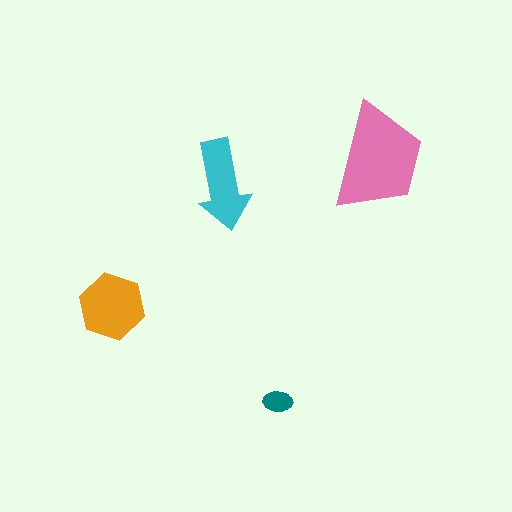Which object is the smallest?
The teal ellipse.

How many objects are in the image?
There are 4 objects in the image.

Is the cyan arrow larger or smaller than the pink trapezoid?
Smaller.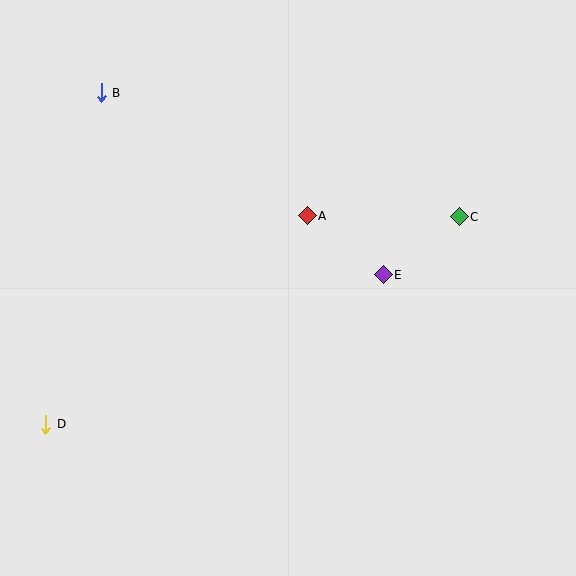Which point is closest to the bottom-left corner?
Point D is closest to the bottom-left corner.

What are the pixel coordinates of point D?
Point D is at (46, 424).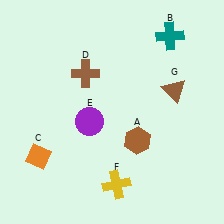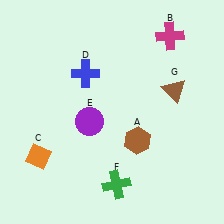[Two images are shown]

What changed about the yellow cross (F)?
In Image 1, F is yellow. In Image 2, it changed to green.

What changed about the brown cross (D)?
In Image 1, D is brown. In Image 2, it changed to blue.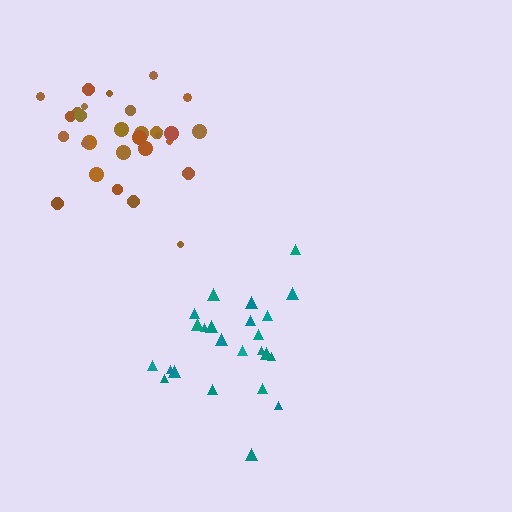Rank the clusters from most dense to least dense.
brown, teal.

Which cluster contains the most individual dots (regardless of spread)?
Brown (29).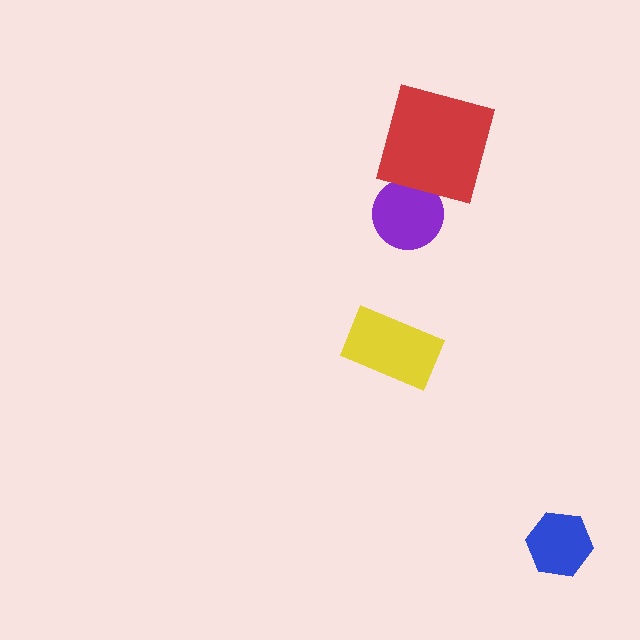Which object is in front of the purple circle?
The red square is in front of the purple circle.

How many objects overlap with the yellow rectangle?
0 objects overlap with the yellow rectangle.